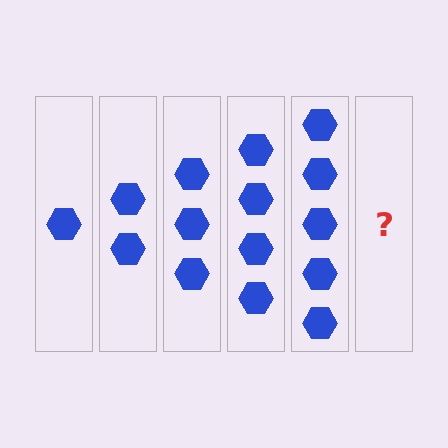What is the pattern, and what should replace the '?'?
The pattern is that each step adds one more hexagon. The '?' should be 6 hexagons.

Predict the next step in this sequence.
The next step is 6 hexagons.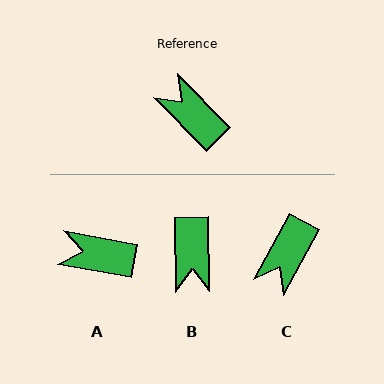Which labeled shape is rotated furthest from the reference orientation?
B, about 137 degrees away.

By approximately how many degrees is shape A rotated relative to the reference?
Approximately 35 degrees counter-clockwise.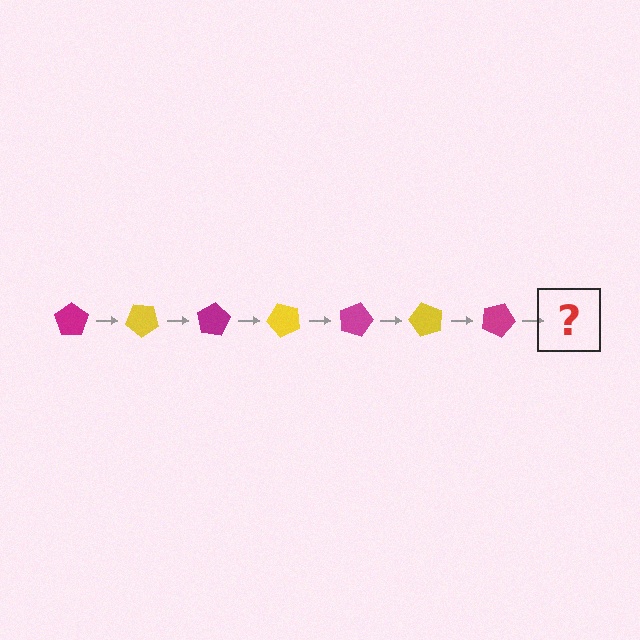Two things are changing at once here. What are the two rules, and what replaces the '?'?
The two rules are that it rotates 40 degrees each step and the color cycles through magenta and yellow. The '?' should be a yellow pentagon, rotated 280 degrees from the start.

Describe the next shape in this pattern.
It should be a yellow pentagon, rotated 280 degrees from the start.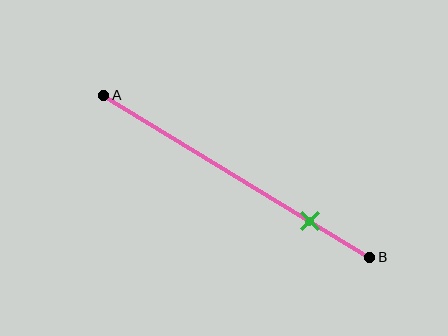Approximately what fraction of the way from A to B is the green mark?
The green mark is approximately 80% of the way from A to B.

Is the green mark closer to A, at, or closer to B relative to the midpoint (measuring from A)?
The green mark is closer to point B than the midpoint of segment AB.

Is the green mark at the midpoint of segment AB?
No, the mark is at about 80% from A, not at the 50% midpoint.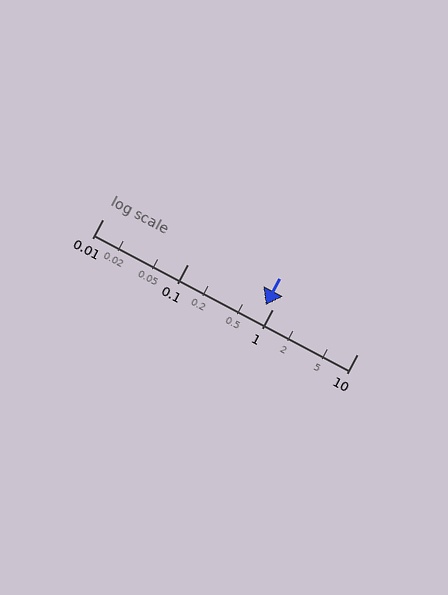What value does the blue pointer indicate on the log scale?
The pointer indicates approximately 0.83.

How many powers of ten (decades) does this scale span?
The scale spans 3 decades, from 0.01 to 10.